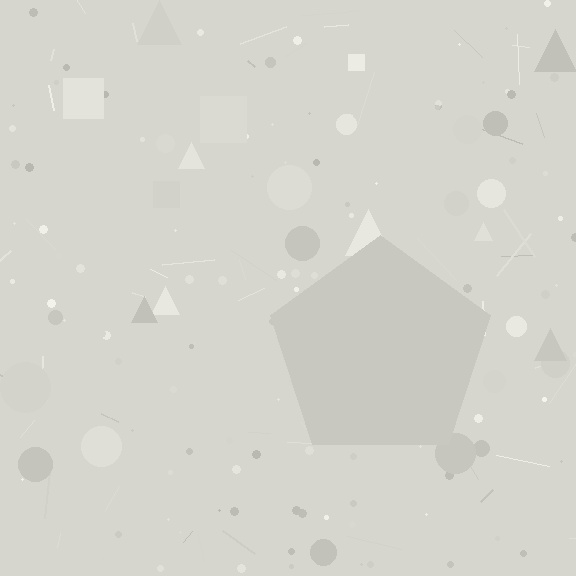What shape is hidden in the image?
A pentagon is hidden in the image.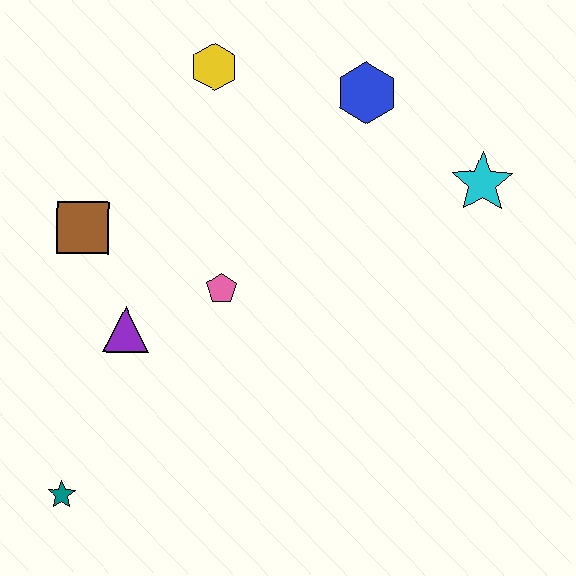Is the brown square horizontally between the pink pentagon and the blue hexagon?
No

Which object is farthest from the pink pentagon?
The cyan star is farthest from the pink pentagon.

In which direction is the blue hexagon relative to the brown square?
The blue hexagon is to the right of the brown square.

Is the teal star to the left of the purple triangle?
Yes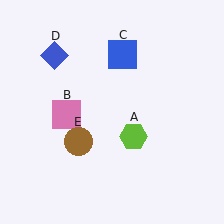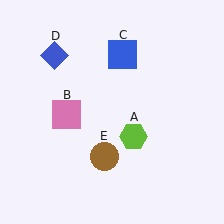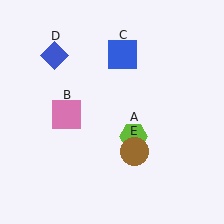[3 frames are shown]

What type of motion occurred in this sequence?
The brown circle (object E) rotated counterclockwise around the center of the scene.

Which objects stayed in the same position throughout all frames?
Lime hexagon (object A) and pink square (object B) and blue square (object C) and blue diamond (object D) remained stationary.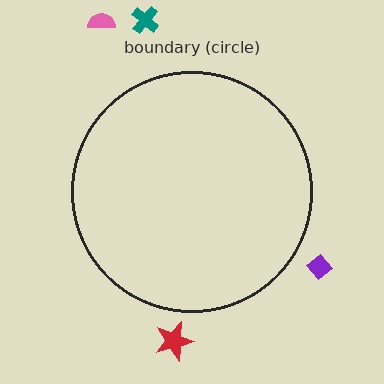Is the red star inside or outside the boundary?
Outside.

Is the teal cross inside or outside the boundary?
Outside.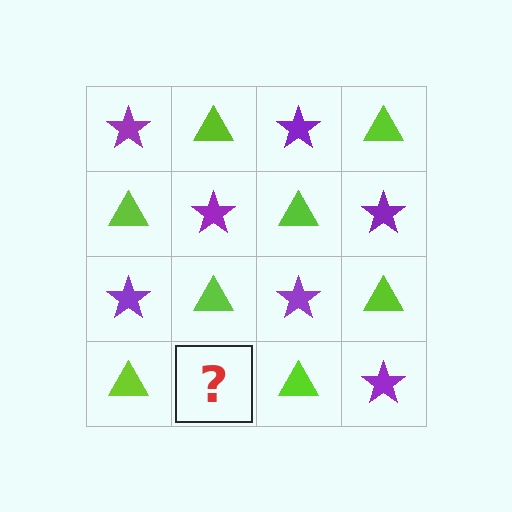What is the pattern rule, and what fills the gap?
The rule is that it alternates purple star and lime triangle in a checkerboard pattern. The gap should be filled with a purple star.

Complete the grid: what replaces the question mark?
The question mark should be replaced with a purple star.